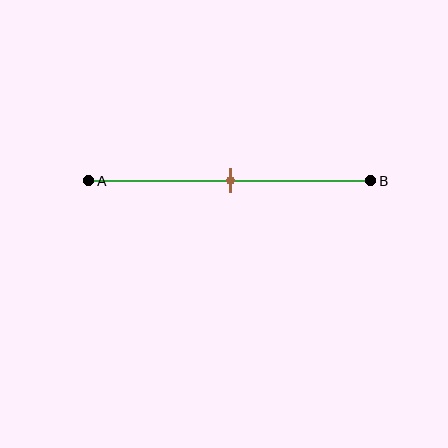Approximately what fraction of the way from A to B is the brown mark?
The brown mark is approximately 50% of the way from A to B.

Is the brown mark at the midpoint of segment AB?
Yes, the mark is approximately at the midpoint.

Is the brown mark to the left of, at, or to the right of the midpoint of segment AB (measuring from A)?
The brown mark is approximately at the midpoint of segment AB.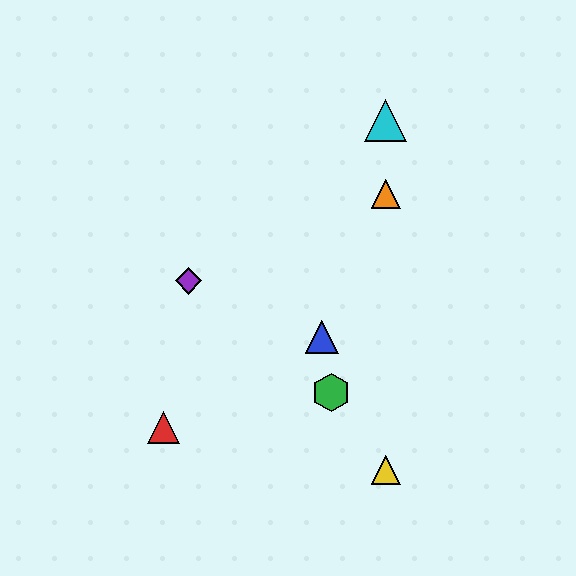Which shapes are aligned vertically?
The yellow triangle, the orange triangle, the cyan triangle are aligned vertically.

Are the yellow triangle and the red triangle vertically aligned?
No, the yellow triangle is at x≈386 and the red triangle is at x≈164.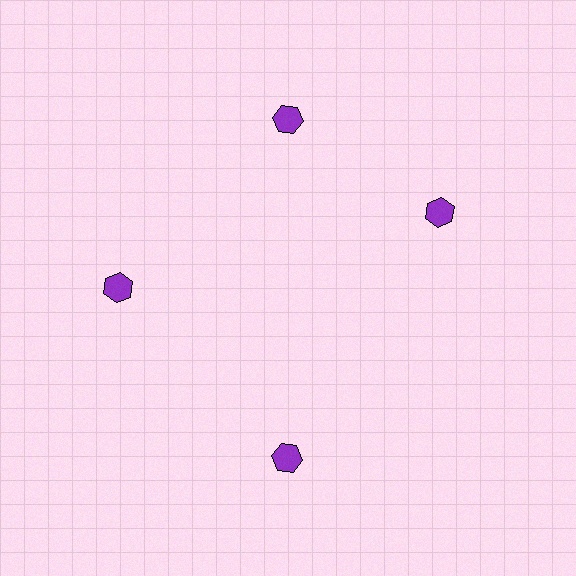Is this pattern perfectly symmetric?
No. The 4 purple hexagons are arranged in a ring, but one element near the 3 o'clock position is rotated out of alignment along the ring, breaking the 4-fold rotational symmetry.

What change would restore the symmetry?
The symmetry would be restored by rotating it back into even spacing with its neighbors so that all 4 hexagons sit at equal angles and equal distance from the center.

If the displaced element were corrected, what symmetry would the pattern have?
It would have 4-fold rotational symmetry — the pattern would map onto itself every 90 degrees.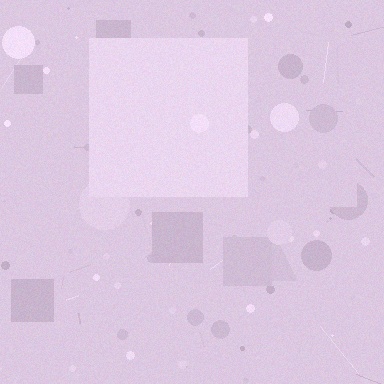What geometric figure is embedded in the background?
A square is embedded in the background.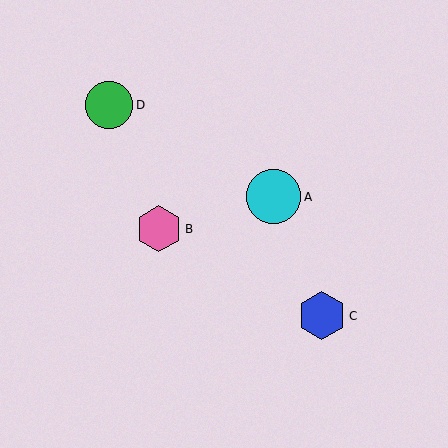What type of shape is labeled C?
Shape C is a blue hexagon.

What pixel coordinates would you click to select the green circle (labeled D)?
Click at (109, 105) to select the green circle D.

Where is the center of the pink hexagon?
The center of the pink hexagon is at (159, 229).